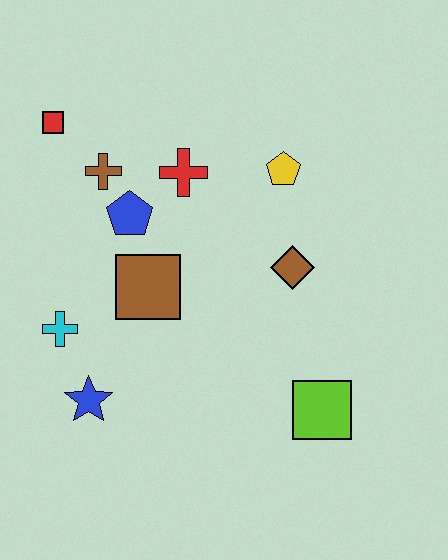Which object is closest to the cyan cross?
The blue star is closest to the cyan cross.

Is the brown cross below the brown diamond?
No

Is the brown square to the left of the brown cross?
No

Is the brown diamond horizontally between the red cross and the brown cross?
No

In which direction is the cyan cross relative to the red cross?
The cyan cross is below the red cross.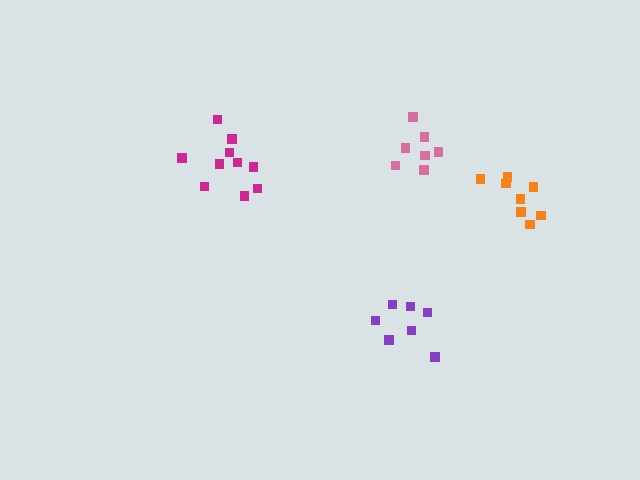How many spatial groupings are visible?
There are 4 spatial groupings.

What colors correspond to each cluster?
The clusters are colored: pink, magenta, purple, orange.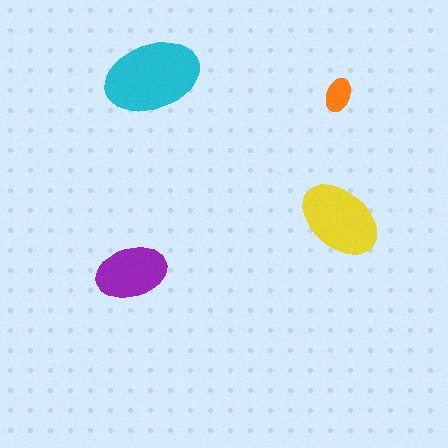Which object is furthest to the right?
The yellow ellipse is rightmost.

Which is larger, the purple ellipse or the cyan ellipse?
The cyan one.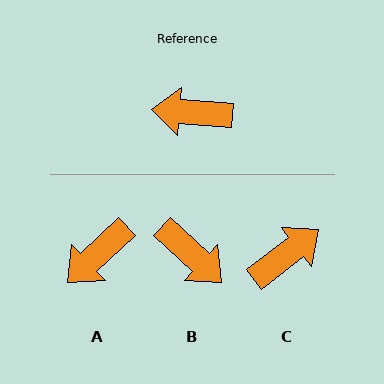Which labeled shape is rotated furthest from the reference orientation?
B, about 141 degrees away.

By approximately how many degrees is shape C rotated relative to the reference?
Approximately 138 degrees clockwise.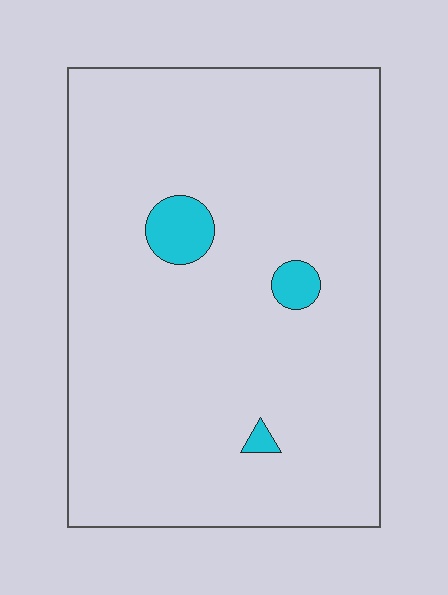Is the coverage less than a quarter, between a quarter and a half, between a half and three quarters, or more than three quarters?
Less than a quarter.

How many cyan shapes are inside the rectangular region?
3.